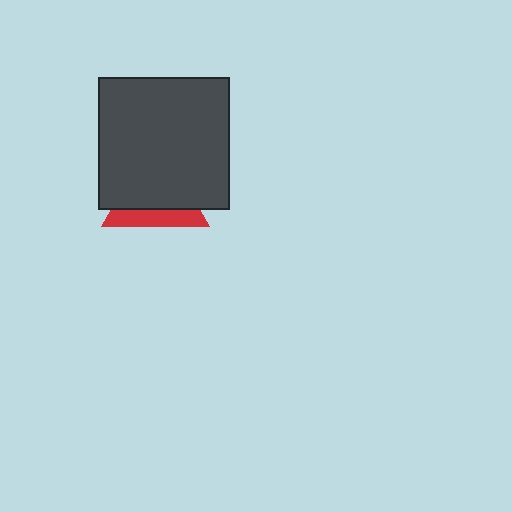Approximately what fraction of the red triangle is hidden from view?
Roughly 65% of the red triangle is hidden behind the dark gray square.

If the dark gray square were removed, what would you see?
You would see the complete red triangle.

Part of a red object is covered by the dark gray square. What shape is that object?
It is a triangle.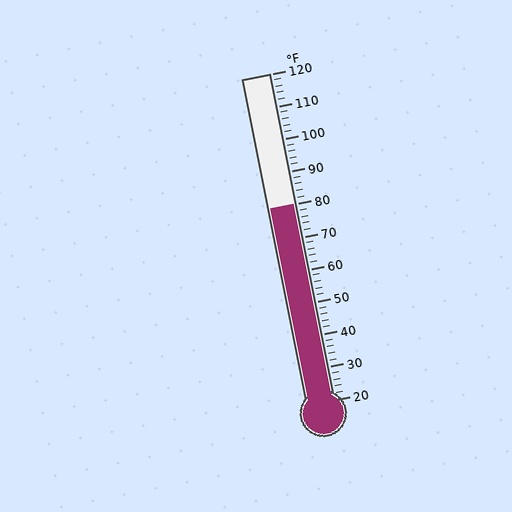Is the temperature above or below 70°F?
The temperature is above 70°F.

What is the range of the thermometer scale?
The thermometer scale ranges from 20°F to 120°F.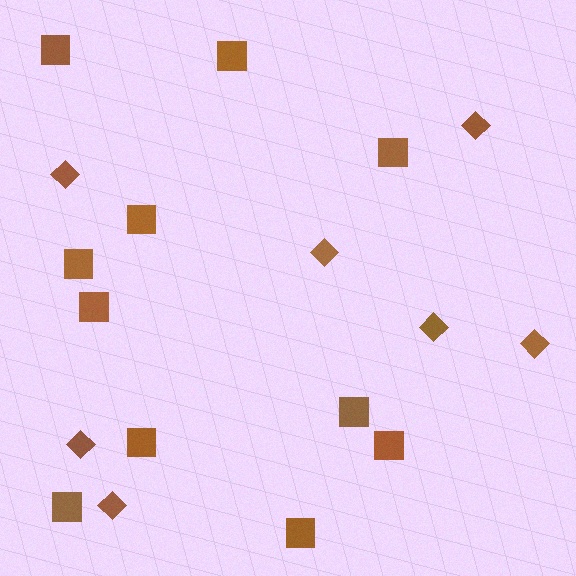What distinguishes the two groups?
There are 2 groups: one group of squares (11) and one group of diamonds (7).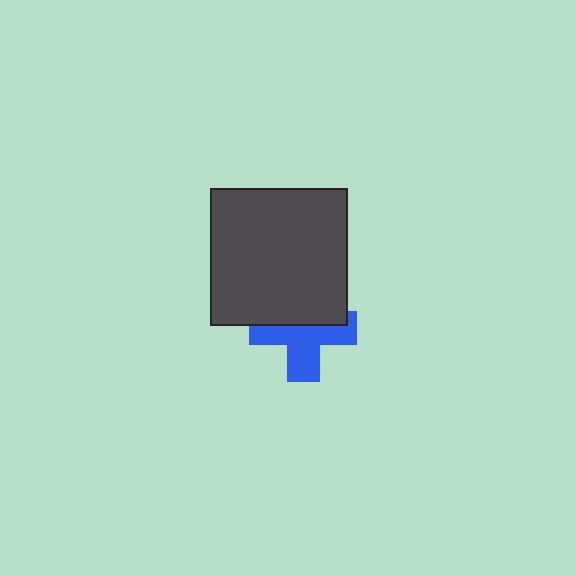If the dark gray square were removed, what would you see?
You would see the complete blue cross.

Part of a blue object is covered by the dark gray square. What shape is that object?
It is a cross.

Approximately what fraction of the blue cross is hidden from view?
Roughly 43% of the blue cross is hidden behind the dark gray square.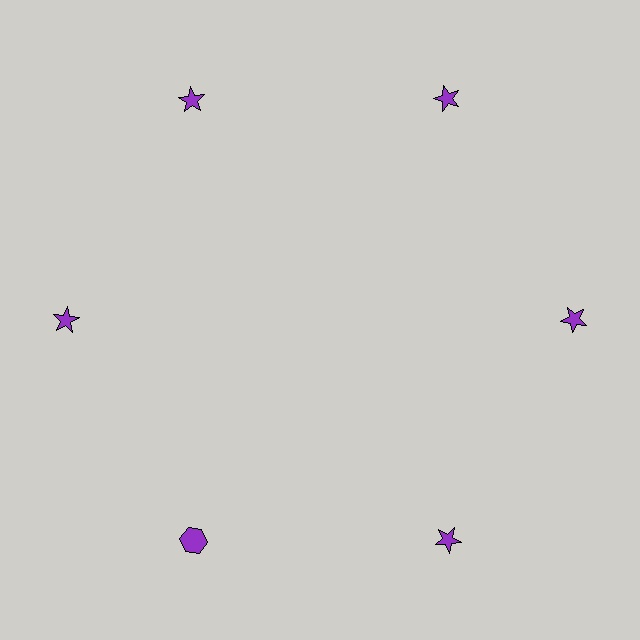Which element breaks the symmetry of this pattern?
The purple hexagon at roughly the 7 o'clock position breaks the symmetry. All other shapes are purple stars.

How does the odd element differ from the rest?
It has a different shape: hexagon instead of star.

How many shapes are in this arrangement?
There are 6 shapes arranged in a ring pattern.